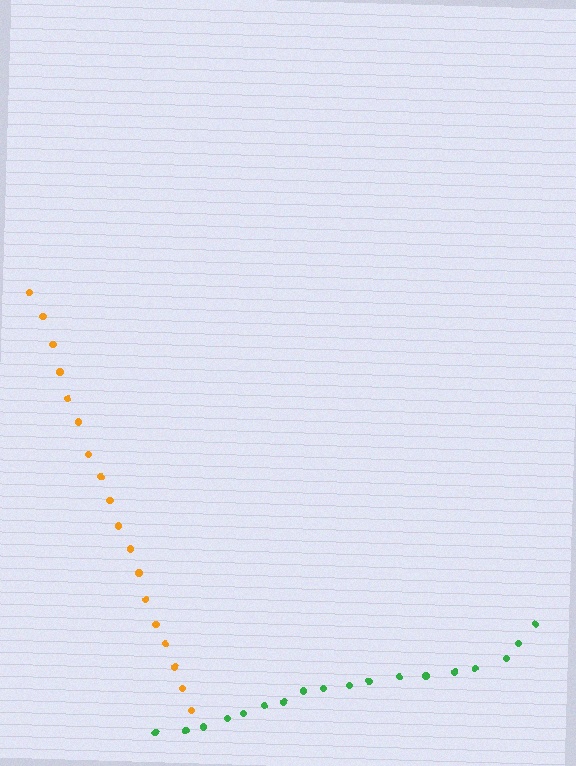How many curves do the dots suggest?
There are 2 distinct paths.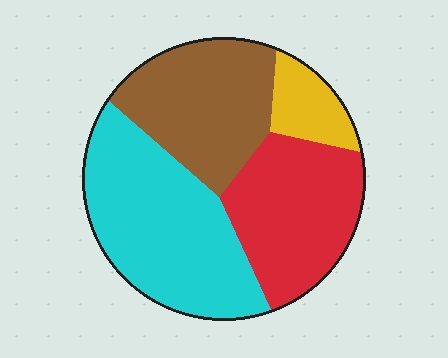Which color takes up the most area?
Cyan, at roughly 35%.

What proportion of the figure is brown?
Brown covers roughly 25% of the figure.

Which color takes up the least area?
Yellow, at roughly 10%.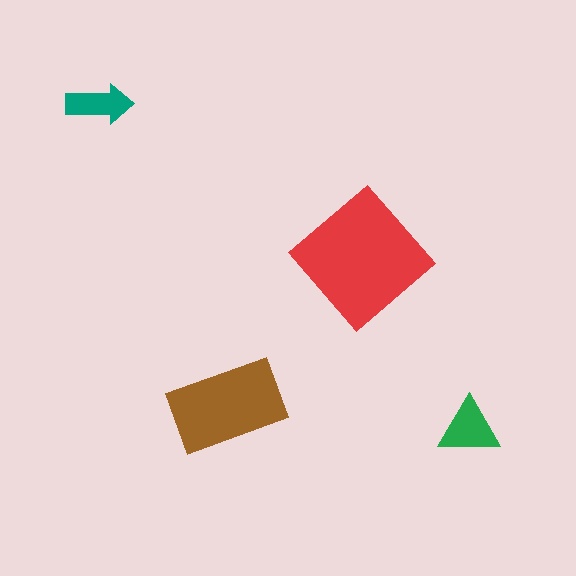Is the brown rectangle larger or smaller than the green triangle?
Larger.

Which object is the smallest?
The teal arrow.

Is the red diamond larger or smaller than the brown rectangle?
Larger.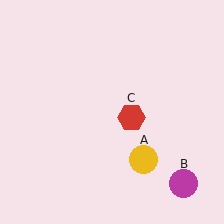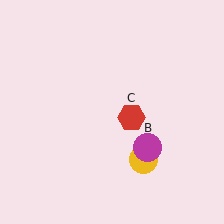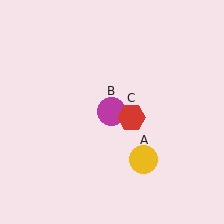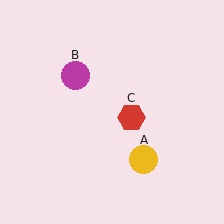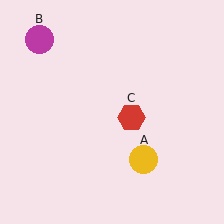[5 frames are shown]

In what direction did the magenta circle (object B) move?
The magenta circle (object B) moved up and to the left.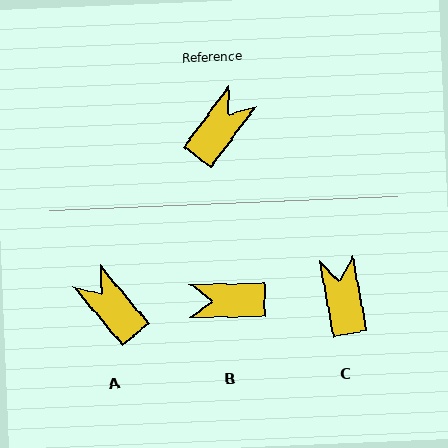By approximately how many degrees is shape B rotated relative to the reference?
Approximately 127 degrees counter-clockwise.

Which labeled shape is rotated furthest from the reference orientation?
B, about 127 degrees away.